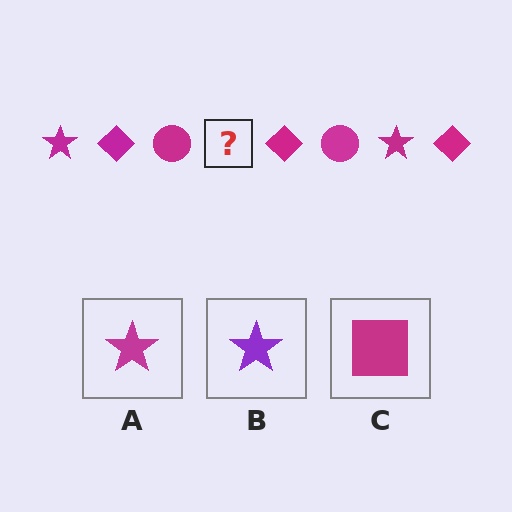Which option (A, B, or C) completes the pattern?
A.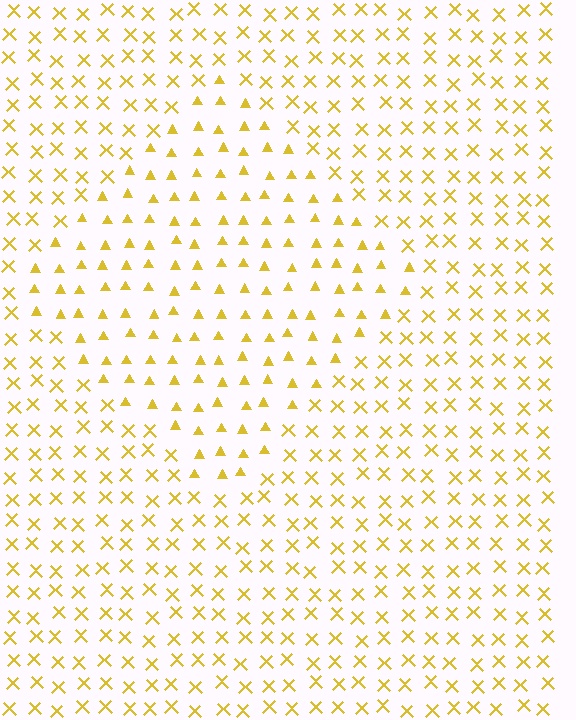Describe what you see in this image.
The image is filled with small yellow elements arranged in a uniform grid. A diamond-shaped region contains triangles, while the surrounding area contains X marks. The boundary is defined purely by the change in element shape.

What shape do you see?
I see a diamond.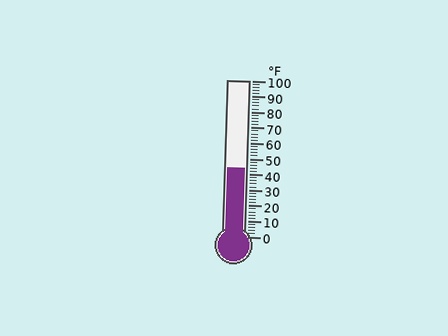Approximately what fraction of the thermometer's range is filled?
The thermometer is filled to approximately 45% of its range.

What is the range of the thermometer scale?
The thermometer scale ranges from 0°F to 100°F.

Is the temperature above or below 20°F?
The temperature is above 20°F.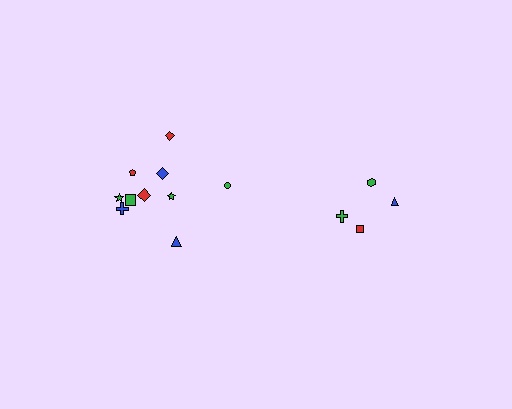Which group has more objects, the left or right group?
The left group.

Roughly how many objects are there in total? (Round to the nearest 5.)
Roughly 15 objects in total.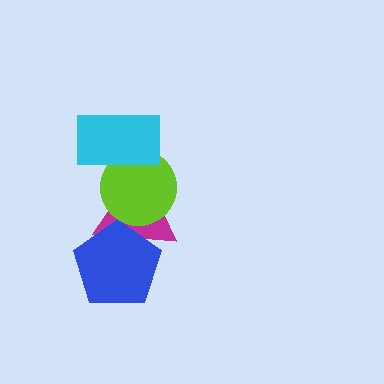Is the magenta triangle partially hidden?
Yes, it is partially covered by another shape.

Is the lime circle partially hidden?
Yes, it is partially covered by another shape.